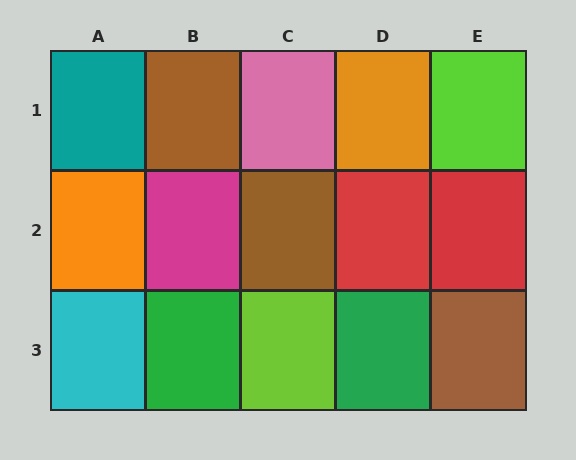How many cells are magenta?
1 cell is magenta.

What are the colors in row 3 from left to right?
Cyan, green, lime, green, brown.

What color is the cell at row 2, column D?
Red.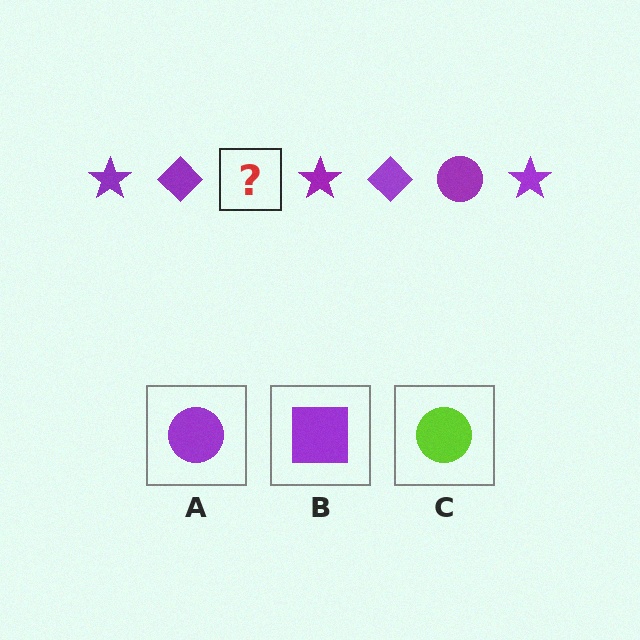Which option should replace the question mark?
Option A.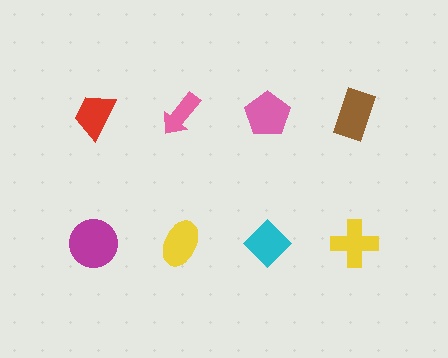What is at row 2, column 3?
A cyan diamond.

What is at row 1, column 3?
A pink pentagon.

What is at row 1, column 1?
A red trapezoid.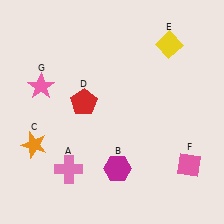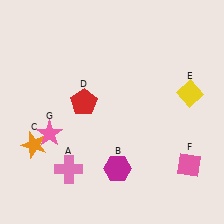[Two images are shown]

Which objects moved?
The objects that moved are: the yellow diamond (E), the pink star (G).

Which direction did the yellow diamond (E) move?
The yellow diamond (E) moved down.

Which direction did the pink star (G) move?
The pink star (G) moved down.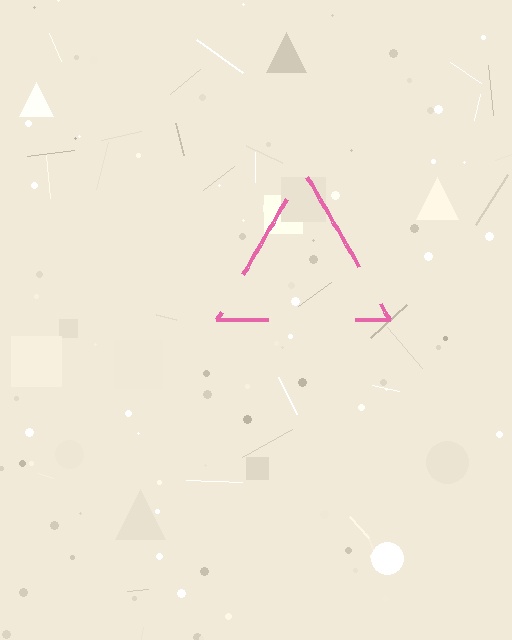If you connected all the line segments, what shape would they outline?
They would outline a triangle.